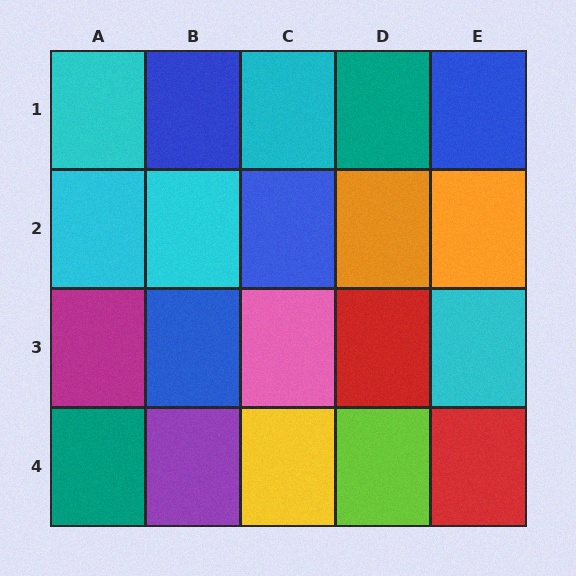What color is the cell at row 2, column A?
Cyan.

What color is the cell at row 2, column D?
Orange.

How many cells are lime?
1 cell is lime.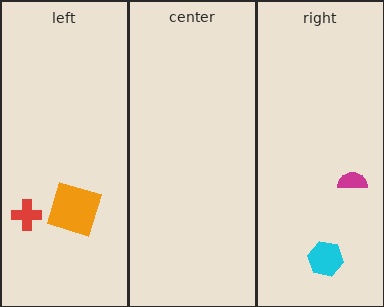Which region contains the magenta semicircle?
The right region.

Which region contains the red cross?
The left region.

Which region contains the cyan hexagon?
The right region.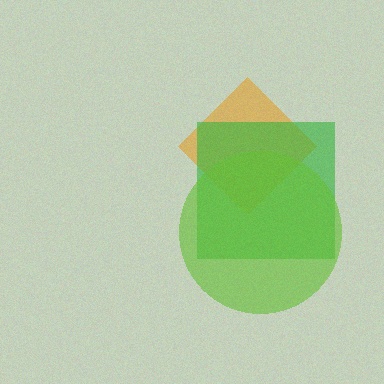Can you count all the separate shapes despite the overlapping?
Yes, there are 3 separate shapes.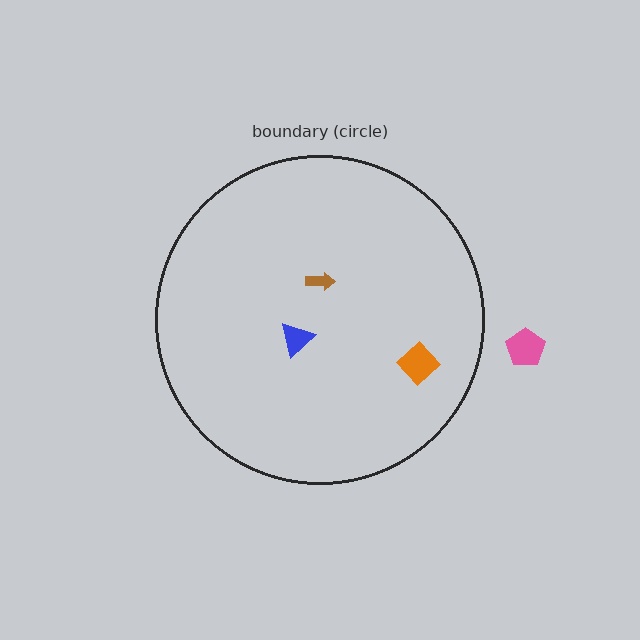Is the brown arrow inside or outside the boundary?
Inside.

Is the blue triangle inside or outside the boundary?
Inside.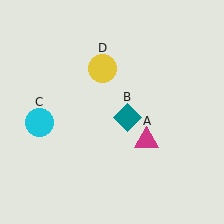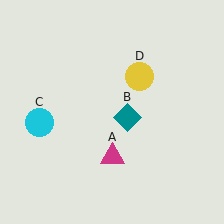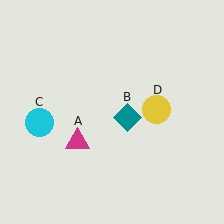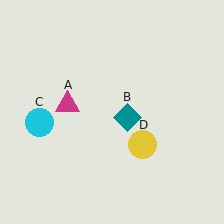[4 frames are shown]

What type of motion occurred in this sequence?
The magenta triangle (object A), yellow circle (object D) rotated clockwise around the center of the scene.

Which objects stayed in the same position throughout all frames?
Teal diamond (object B) and cyan circle (object C) remained stationary.